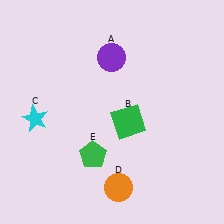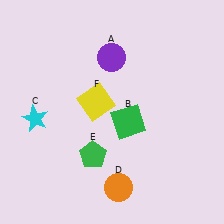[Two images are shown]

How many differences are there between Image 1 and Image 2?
There is 1 difference between the two images.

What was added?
A yellow square (F) was added in Image 2.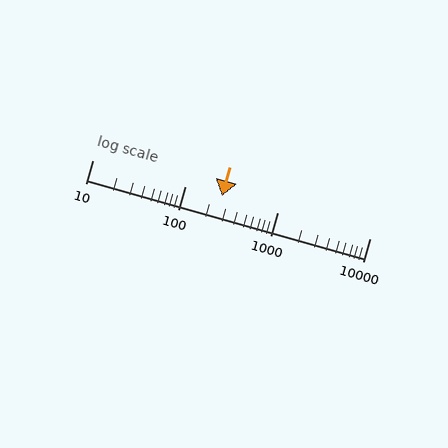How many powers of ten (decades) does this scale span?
The scale spans 3 decades, from 10 to 10000.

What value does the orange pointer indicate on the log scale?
The pointer indicates approximately 250.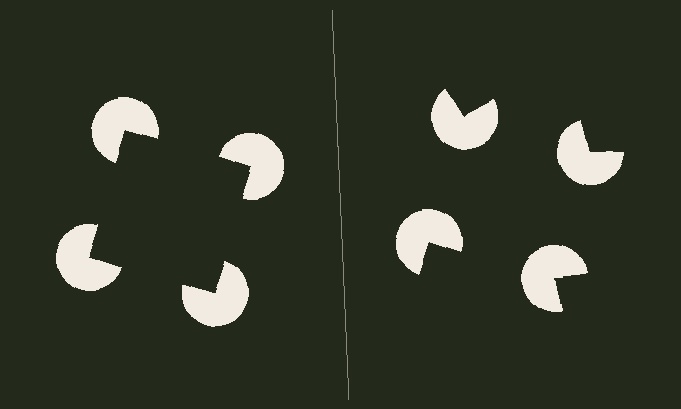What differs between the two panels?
The pac-man discs are positioned identically on both sides; only the wedge orientations differ. On the left they align to a square; on the right they are misaligned.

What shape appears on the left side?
An illusory square.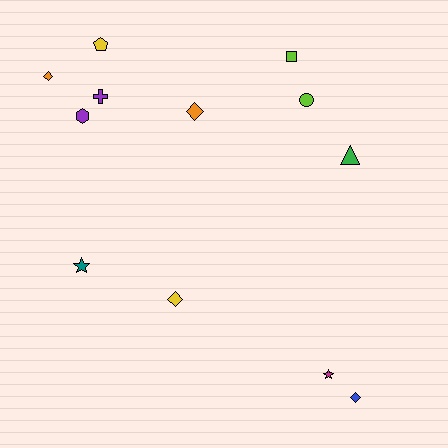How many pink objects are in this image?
There are no pink objects.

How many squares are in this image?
There is 1 square.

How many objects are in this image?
There are 12 objects.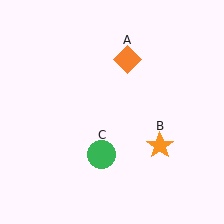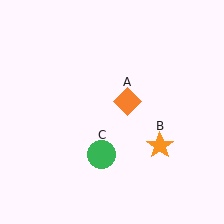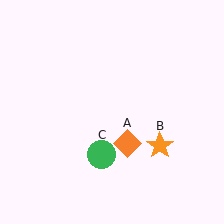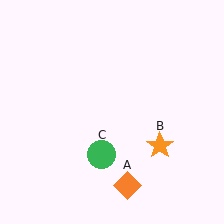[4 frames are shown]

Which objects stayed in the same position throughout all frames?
Orange star (object B) and green circle (object C) remained stationary.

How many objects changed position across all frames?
1 object changed position: orange diamond (object A).